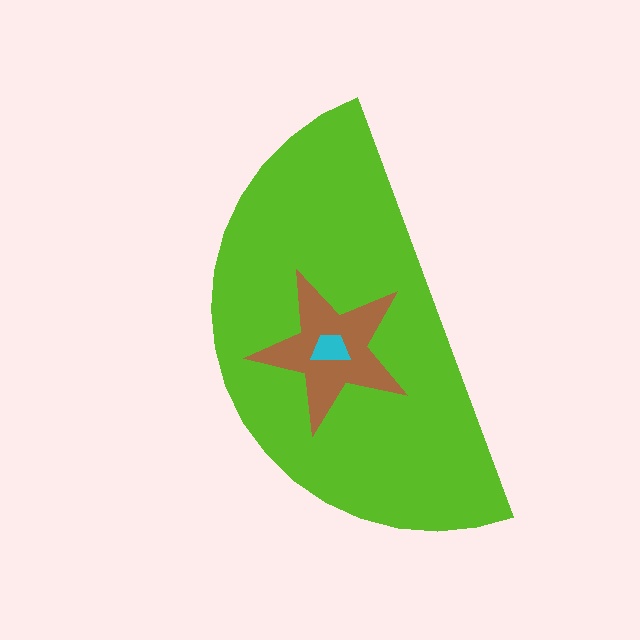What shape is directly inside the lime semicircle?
The brown star.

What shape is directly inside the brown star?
The cyan trapezoid.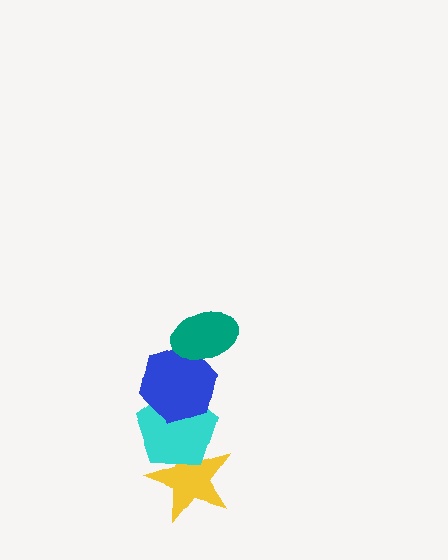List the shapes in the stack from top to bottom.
From top to bottom: the teal ellipse, the blue hexagon, the cyan pentagon, the yellow star.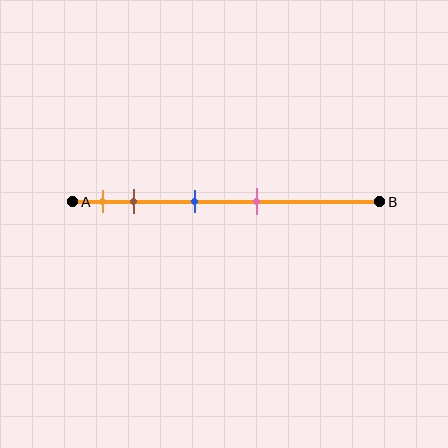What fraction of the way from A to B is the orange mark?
The orange mark is approximately 10% (0.1) of the way from A to B.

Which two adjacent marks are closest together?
The orange and brown marks are the closest adjacent pair.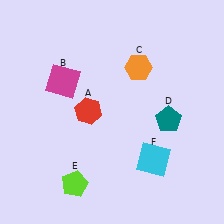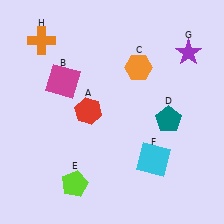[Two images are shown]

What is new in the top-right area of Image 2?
A purple star (G) was added in the top-right area of Image 2.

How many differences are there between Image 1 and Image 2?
There are 2 differences between the two images.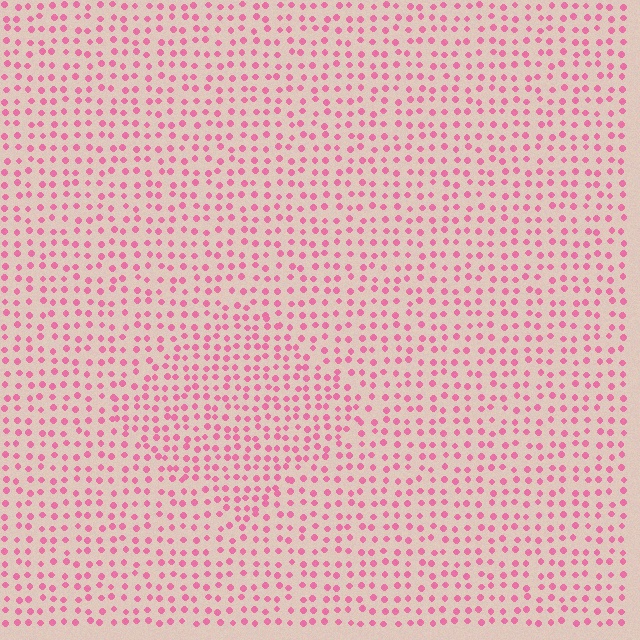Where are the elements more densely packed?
The elements are more densely packed inside the diamond boundary.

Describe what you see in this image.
The image contains small pink elements arranged at two different densities. A diamond-shaped region is visible where the elements are more densely packed than the surrounding area.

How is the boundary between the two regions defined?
The boundary is defined by a change in element density (approximately 1.4x ratio). All elements are the same color, size, and shape.